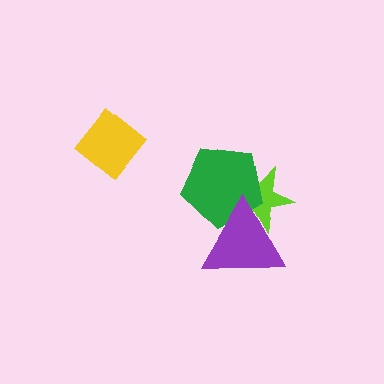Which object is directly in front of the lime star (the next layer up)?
The green pentagon is directly in front of the lime star.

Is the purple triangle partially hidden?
No, no other shape covers it.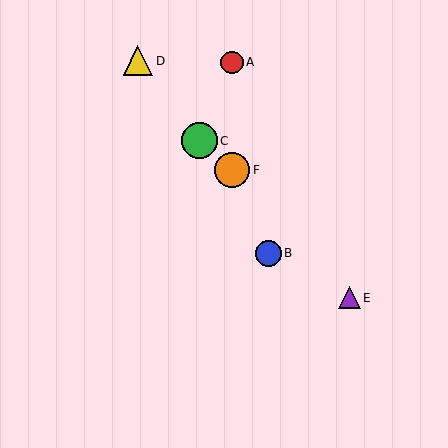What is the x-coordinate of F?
Object F is at x≈232.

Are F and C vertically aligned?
No, F is at x≈232 and C is at x≈199.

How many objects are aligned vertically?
2 objects (A, F) are aligned vertically.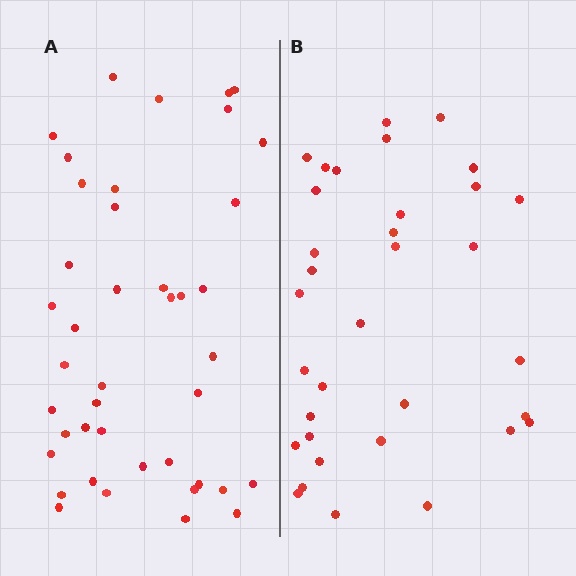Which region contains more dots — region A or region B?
Region A (the left region) has more dots.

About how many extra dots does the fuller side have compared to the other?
Region A has roughly 8 or so more dots than region B.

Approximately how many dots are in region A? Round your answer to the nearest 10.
About 40 dots. (The exact count is 42, which rounds to 40.)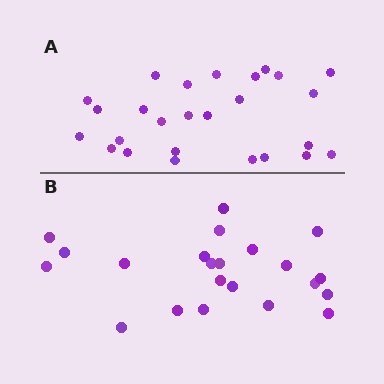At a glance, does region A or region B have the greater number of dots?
Region A (the top region) has more dots.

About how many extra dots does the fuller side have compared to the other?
Region A has about 4 more dots than region B.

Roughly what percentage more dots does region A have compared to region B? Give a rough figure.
About 20% more.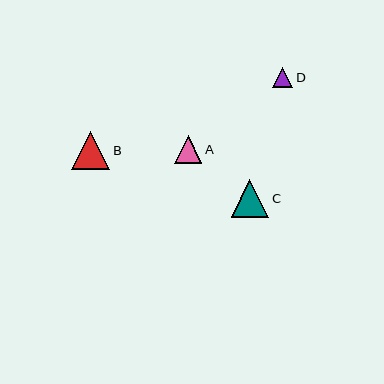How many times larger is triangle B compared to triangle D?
Triangle B is approximately 1.9 times the size of triangle D.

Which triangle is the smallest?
Triangle D is the smallest with a size of approximately 20 pixels.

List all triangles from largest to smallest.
From largest to smallest: B, C, A, D.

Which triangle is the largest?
Triangle B is the largest with a size of approximately 38 pixels.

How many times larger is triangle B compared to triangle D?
Triangle B is approximately 1.9 times the size of triangle D.